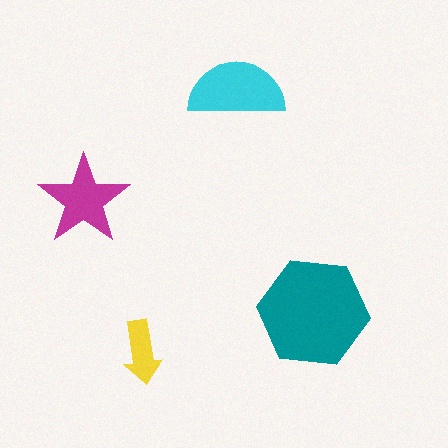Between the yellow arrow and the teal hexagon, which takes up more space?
The teal hexagon.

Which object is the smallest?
The yellow arrow.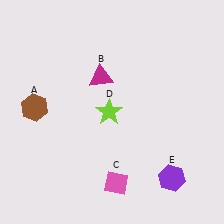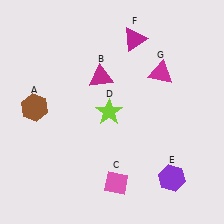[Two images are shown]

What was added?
A magenta triangle (F), a magenta triangle (G) were added in Image 2.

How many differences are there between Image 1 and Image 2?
There are 2 differences between the two images.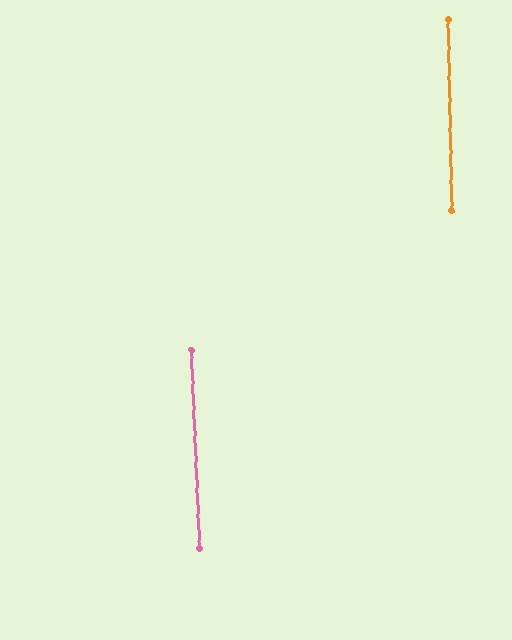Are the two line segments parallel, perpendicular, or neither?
Parallel — their directions differ by only 1.6°.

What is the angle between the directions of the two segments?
Approximately 2 degrees.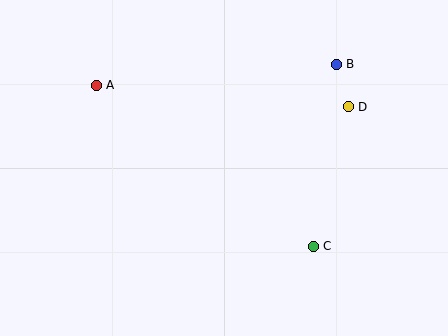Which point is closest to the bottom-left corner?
Point A is closest to the bottom-left corner.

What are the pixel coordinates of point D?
Point D is at (348, 107).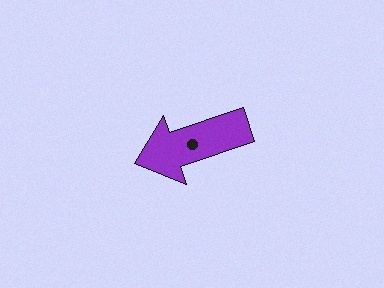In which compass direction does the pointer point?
West.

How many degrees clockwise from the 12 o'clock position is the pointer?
Approximately 251 degrees.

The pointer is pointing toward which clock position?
Roughly 8 o'clock.